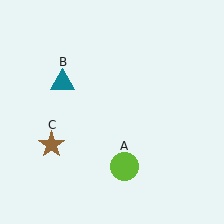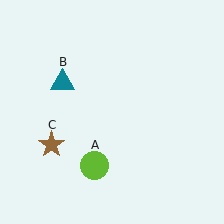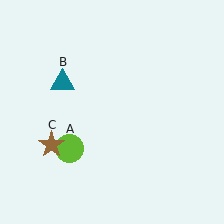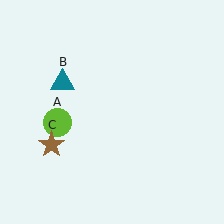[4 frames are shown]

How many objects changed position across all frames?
1 object changed position: lime circle (object A).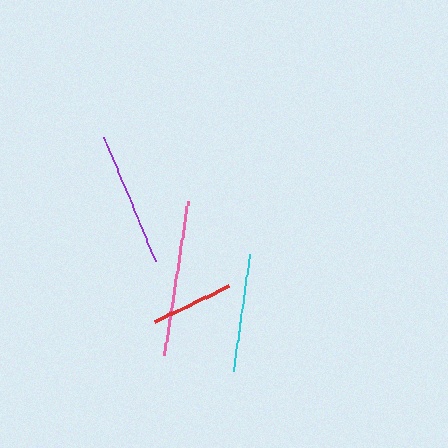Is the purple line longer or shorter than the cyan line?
The purple line is longer than the cyan line.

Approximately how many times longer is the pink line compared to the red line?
The pink line is approximately 1.9 times the length of the red line.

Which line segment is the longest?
The pink line is the longest at approximately 157 pixels.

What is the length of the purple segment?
The purple segment is approximately 134 pixels long.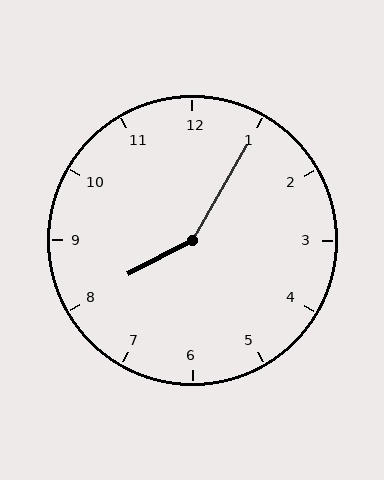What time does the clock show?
8:05.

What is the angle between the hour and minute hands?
Approximately 148 degrees.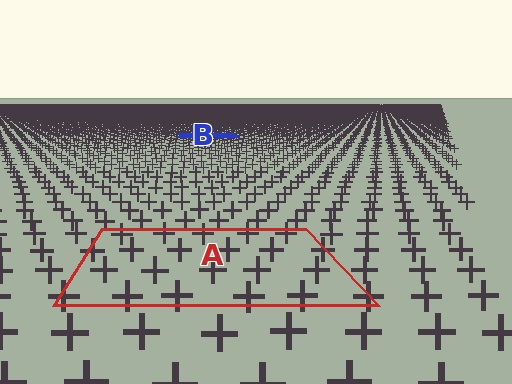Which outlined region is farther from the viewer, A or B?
Region B is farther from the viewer — the texture elements inside it appear smaller and more densely packed.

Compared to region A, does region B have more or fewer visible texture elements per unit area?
Region B has more texture elements per unit area — they are packed more densely because it is farther away.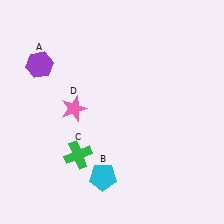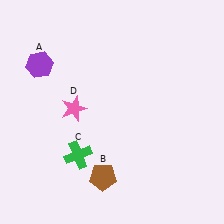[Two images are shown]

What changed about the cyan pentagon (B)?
In Image 1, B is cyan. In Image 2, it changed to brown.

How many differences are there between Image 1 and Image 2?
There is 1 difference between the two images.